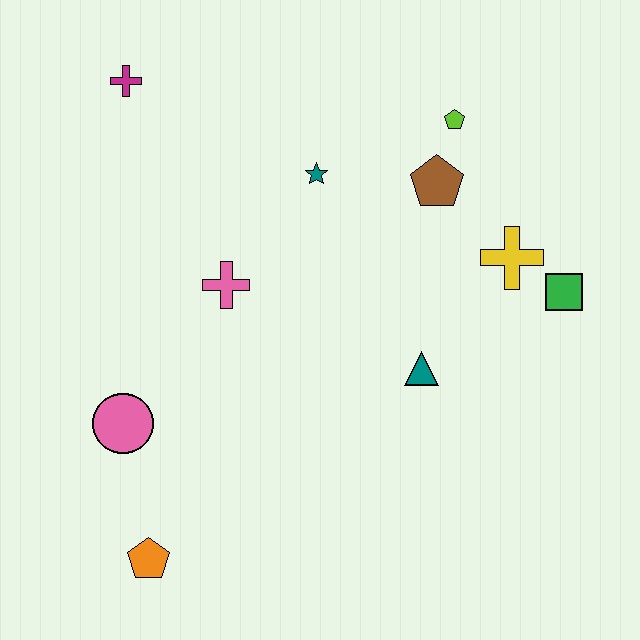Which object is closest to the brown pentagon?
The lime pentagon is closest to the brown pentagon.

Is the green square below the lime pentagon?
Yes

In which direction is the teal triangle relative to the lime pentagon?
The teal triangle is below the lime pentagon.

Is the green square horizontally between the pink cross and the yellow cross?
No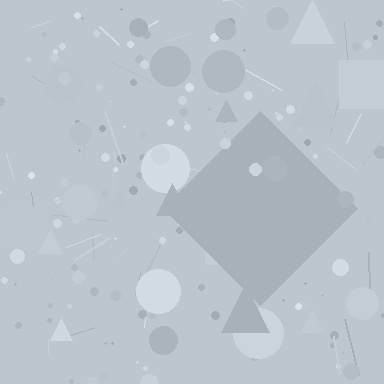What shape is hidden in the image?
A diamond is hidden in the image.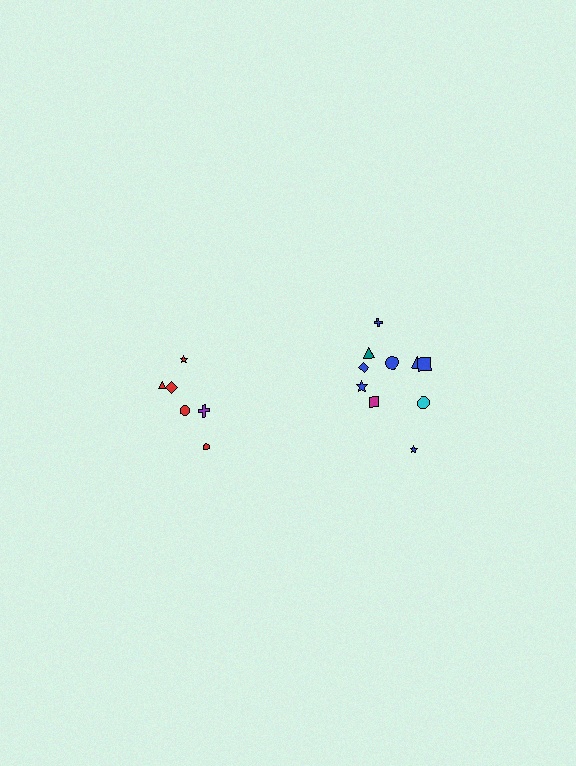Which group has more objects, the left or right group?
The right group.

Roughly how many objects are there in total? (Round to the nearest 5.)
Roughly 15 objects in total.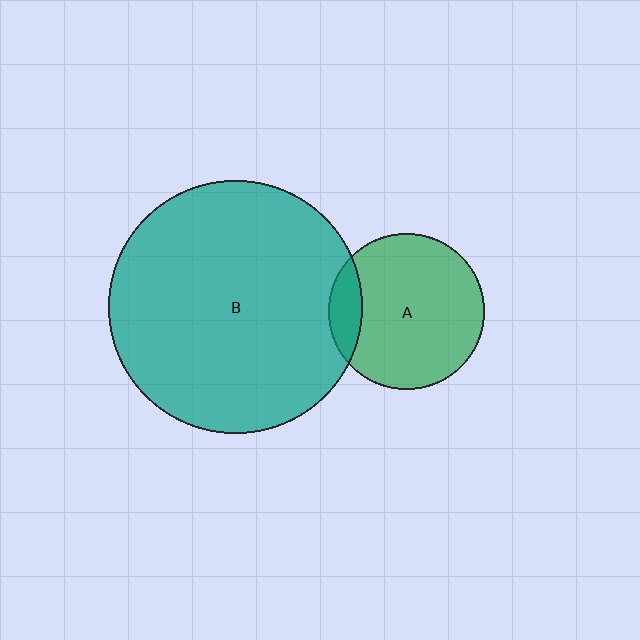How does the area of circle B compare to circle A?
Approximately 2.6 times.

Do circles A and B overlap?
Yes.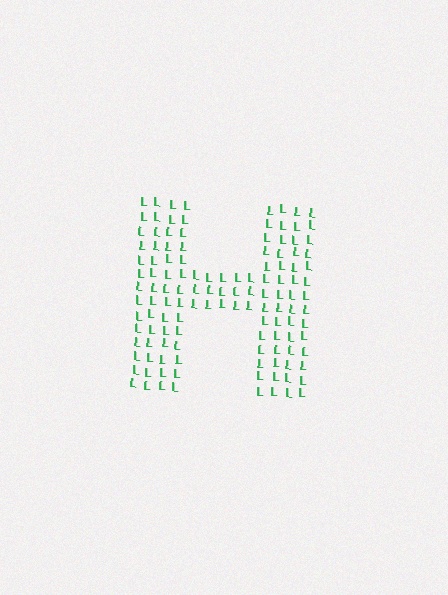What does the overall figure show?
The overall figure shows the letter H.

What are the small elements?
The small elements are letter L's.